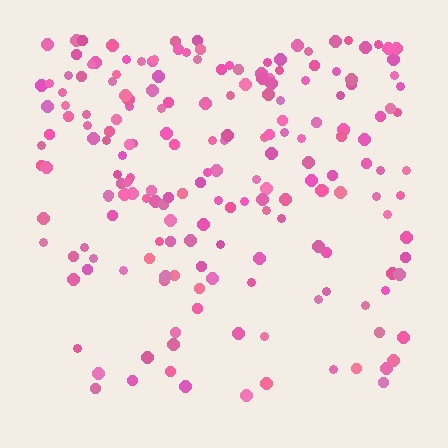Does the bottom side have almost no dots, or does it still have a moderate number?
Still a moderate number, just noticeably fewer than the top.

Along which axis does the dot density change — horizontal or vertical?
Vertical.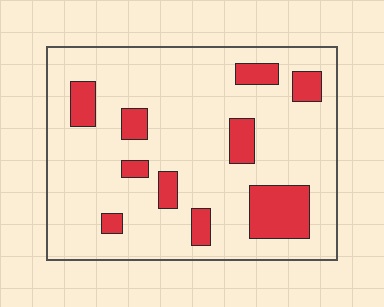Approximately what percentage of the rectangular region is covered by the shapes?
Approximately 15%.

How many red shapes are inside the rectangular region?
10.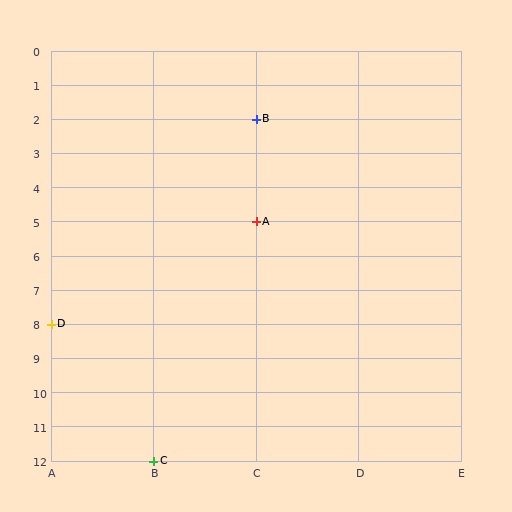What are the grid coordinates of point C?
Point C is at grid coordinates (B, 12).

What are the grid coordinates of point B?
Point B is at grid coordinates (C, 2).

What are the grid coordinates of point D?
Point D is at grid coordinates (A, 8).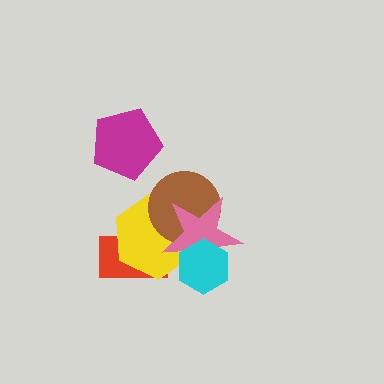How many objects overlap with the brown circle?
2 objects overlap with the brown circle.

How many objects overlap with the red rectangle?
1 object overlaps with the red rectangle.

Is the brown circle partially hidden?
Yes, it is partially covered by another shape.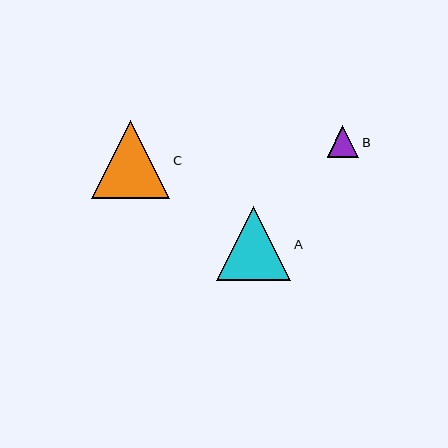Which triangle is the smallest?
Triangle B is the smallest with a size of approximately 31 pixels.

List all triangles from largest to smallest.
From largest to smallest: C, A, B.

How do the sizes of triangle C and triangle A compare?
Triangle C and triangle A are approximately the same size.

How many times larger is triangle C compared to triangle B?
Triangle C is approximately 2.5 times the size of triangle B.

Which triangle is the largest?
Triangle C is the largest with a size of approximately 78 pixels.